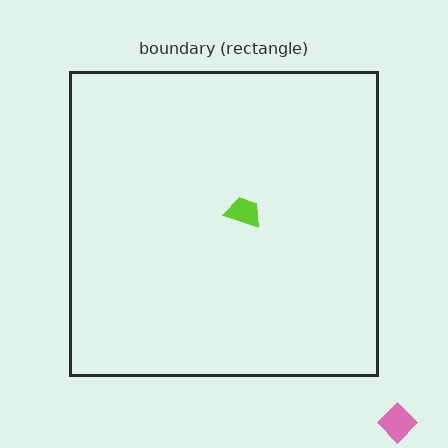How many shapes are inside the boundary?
1 inside, 1 outside.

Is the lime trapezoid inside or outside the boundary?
Inside.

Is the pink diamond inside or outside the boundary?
Outside.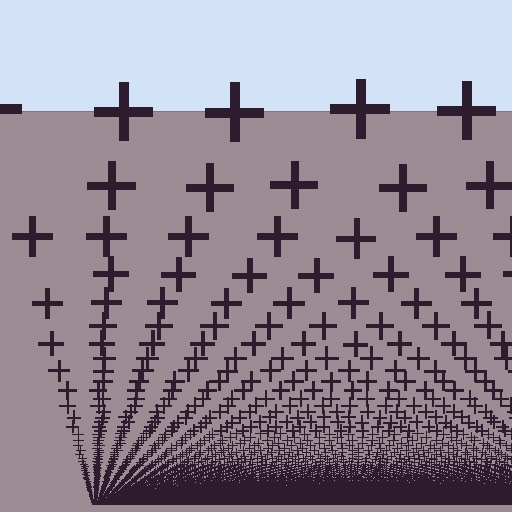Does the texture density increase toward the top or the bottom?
Density increases toward the bottom.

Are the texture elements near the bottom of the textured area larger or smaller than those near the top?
Smaller. The gradient is inverted — elements near the bottom are smaller and denser.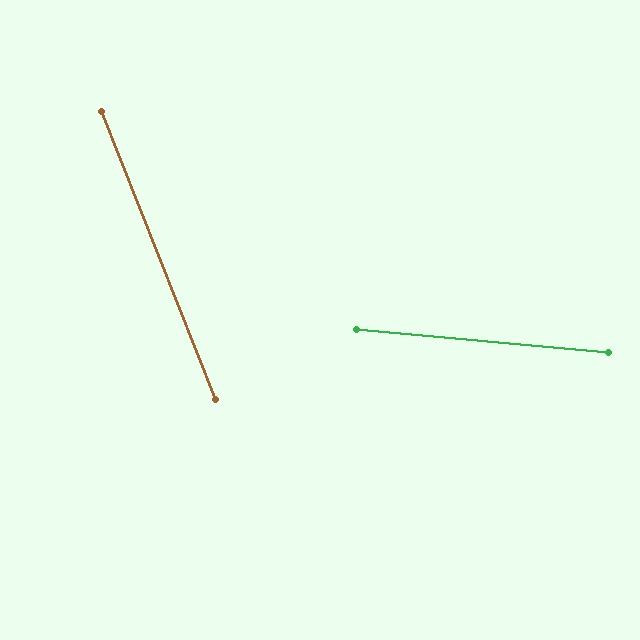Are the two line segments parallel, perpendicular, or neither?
Neither parallel nor perpendicular — they differ by about 63°.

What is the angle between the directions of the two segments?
Approximately 63 degrees.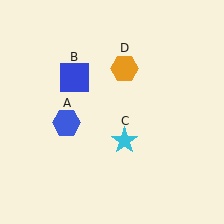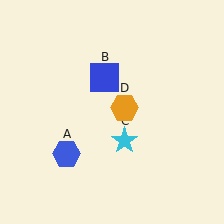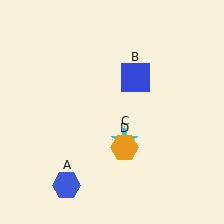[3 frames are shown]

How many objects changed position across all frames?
3 objects changed position: blue hexagon (object A), blue square (object B), orange hexagon (object D).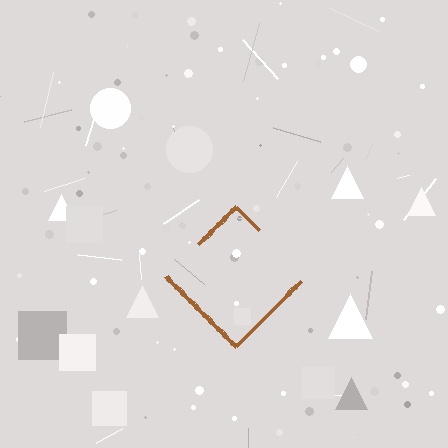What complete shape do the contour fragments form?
The contour fragments form a diamond.